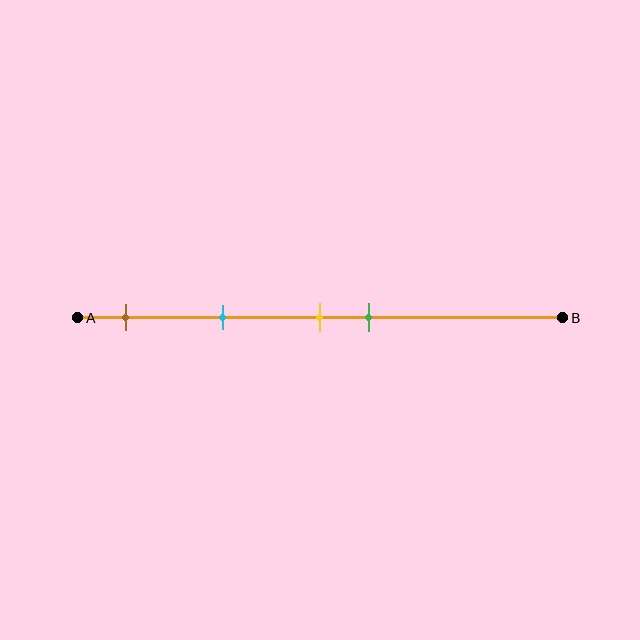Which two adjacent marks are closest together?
The yellow and green marks are the closest adjacent pair.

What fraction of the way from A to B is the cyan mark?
The cyan mark is approximately 30% (0.3) of the way from A to B.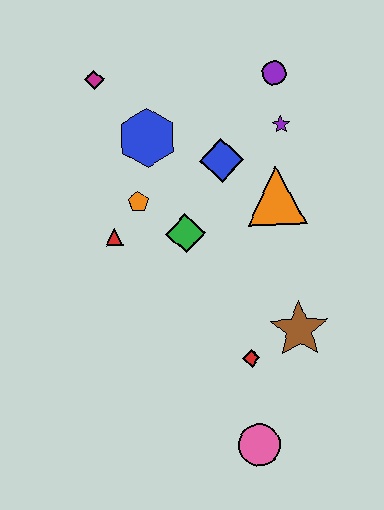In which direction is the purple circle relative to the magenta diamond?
The purple circle is to the right of the magenta diamond.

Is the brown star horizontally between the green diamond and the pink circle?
No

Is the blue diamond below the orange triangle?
No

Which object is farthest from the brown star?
The magenta diamond is farthest from the brown star.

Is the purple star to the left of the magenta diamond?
No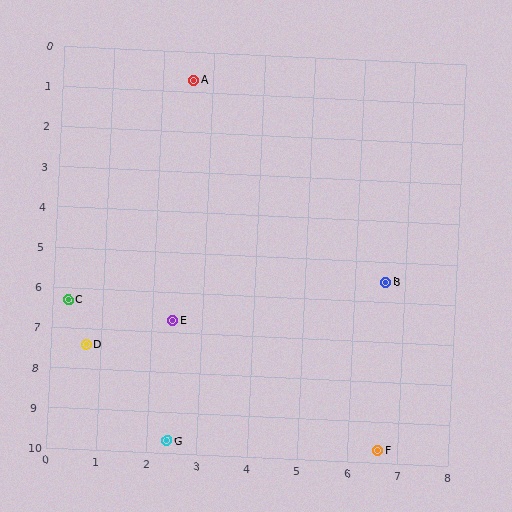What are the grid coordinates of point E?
Point E is at approximately (2.4, 6.7).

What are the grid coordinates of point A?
Point A is at approximately (2.6, 0.7).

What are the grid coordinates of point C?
Point C is at approximately (0.3, 6.3).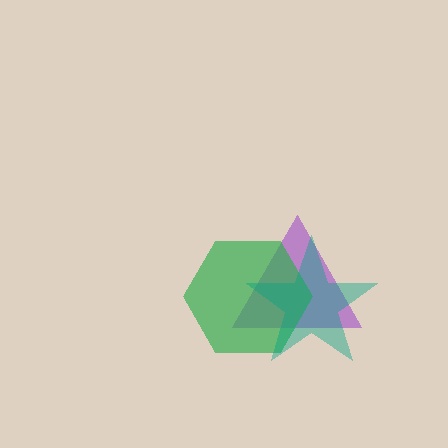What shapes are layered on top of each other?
The layered shapes are: a purple triangle, a green hexagon, a teal star.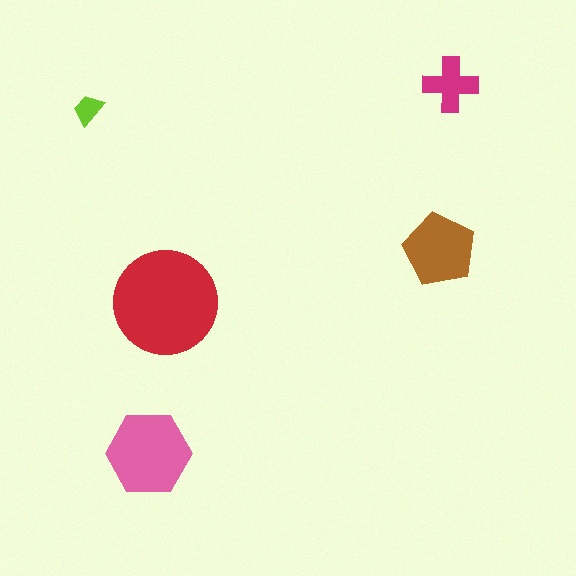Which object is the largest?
The red circle.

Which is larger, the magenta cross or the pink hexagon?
The pink hexagon.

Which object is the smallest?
The lime trapezoid.